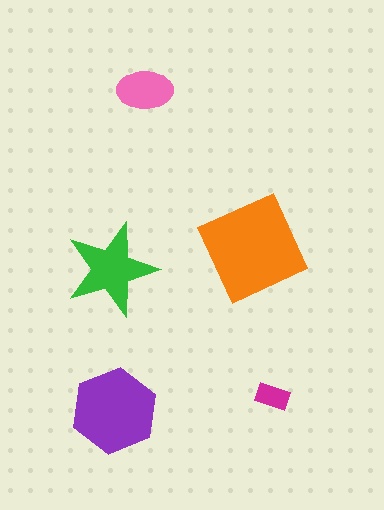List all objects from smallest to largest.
The magenta rectangle, the pink ellipse, the green star, the purple hexagon, the orange square.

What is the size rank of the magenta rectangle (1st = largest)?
5th.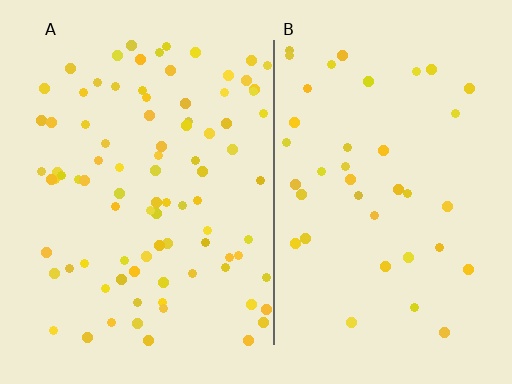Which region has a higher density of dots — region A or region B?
A (the left).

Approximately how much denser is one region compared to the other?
Approximately 2.3× — region A over region B.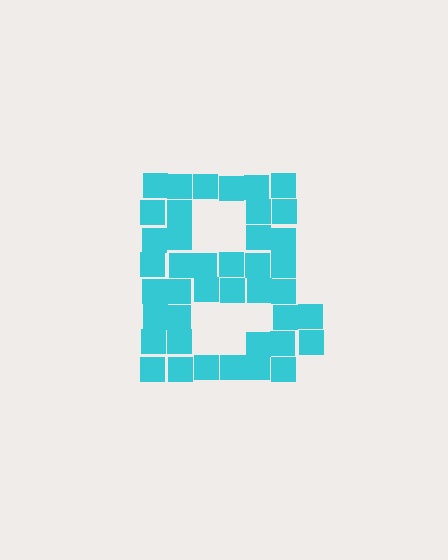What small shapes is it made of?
It is made of small squares.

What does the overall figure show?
The overall figure shows the letter B.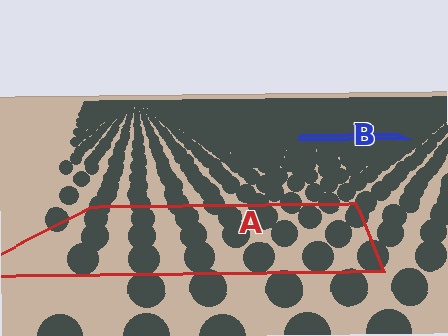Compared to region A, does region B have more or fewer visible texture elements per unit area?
Region B has more texture elements per unit area — they are packed more densely because it is farther away.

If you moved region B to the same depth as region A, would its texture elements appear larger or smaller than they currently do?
They would appear larger. At a closer depth, the same texture elements are projected at a bigger on-screen size.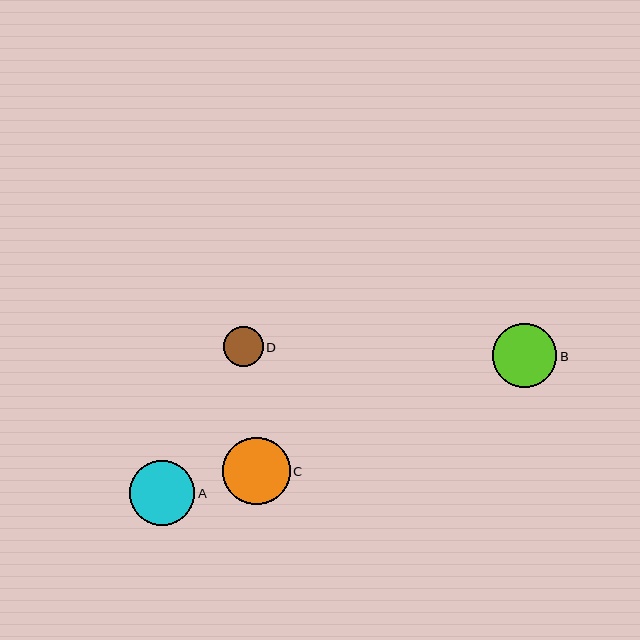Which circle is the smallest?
Circle D is the smallest with a size of approximately 39 pixels.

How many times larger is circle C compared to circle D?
Circle C is approximately 1.7 times the size of circle D.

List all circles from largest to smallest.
From largest to smallest: C, A, B, D.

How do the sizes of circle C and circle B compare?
Circle C and circle B are approximately the same size.